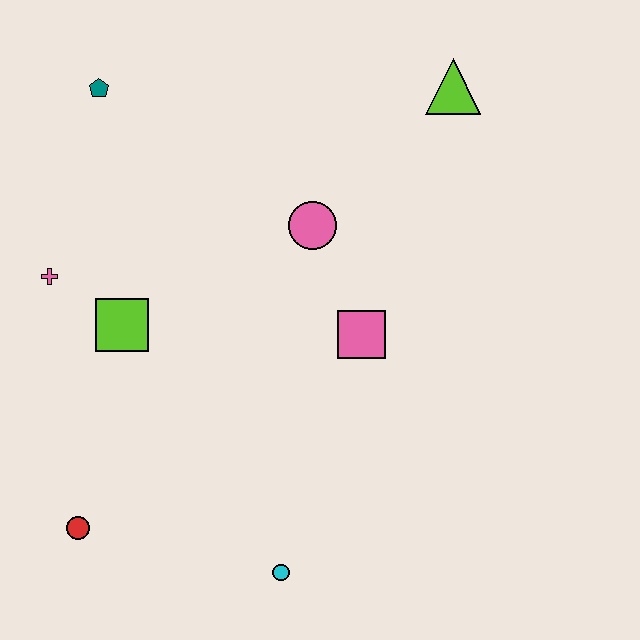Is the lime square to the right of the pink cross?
Yes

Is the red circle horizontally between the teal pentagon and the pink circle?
No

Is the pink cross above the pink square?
Yes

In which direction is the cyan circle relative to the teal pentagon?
The cyan circle is below the teal pentagon.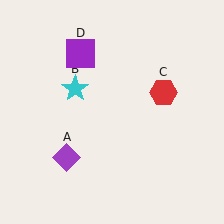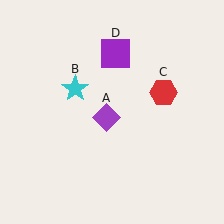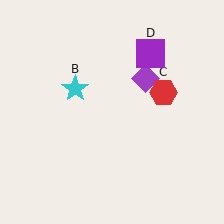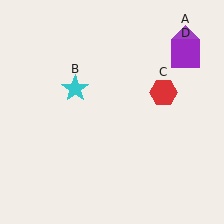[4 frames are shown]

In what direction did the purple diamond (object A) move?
The purple diamond (object A) moved up and to the right.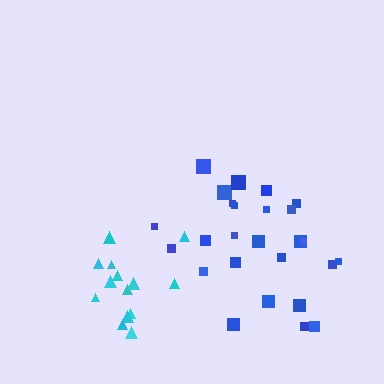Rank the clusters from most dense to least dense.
cyan, blue.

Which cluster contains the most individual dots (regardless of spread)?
Blue (26).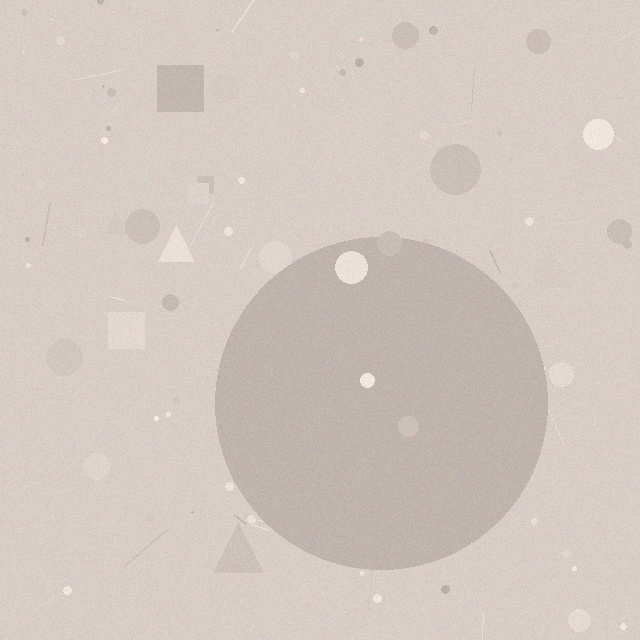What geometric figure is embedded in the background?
A circle is embedded in the background.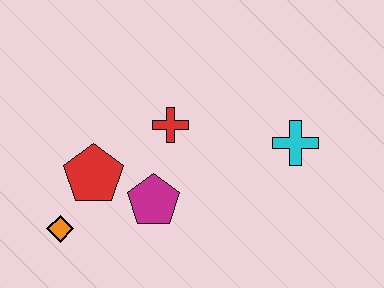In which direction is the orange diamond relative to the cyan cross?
The orange diamond is to the left of the cyan cross.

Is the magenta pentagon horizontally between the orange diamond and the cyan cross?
Yes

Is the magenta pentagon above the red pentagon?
No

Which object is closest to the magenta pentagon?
The red pentagon is closest to the magenta pentagon.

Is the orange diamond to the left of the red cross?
Yes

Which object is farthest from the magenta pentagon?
The cyan cross is farthest from the magenta pentagon.